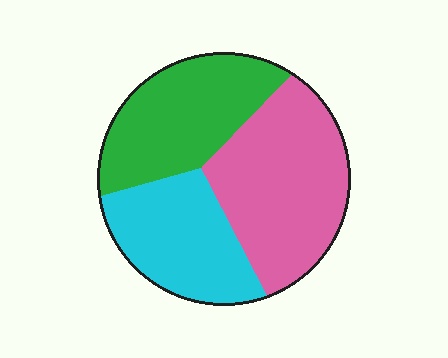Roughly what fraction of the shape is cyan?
Cyan covers roughly 30% of the shape.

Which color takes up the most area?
Pink, at roughly 40%.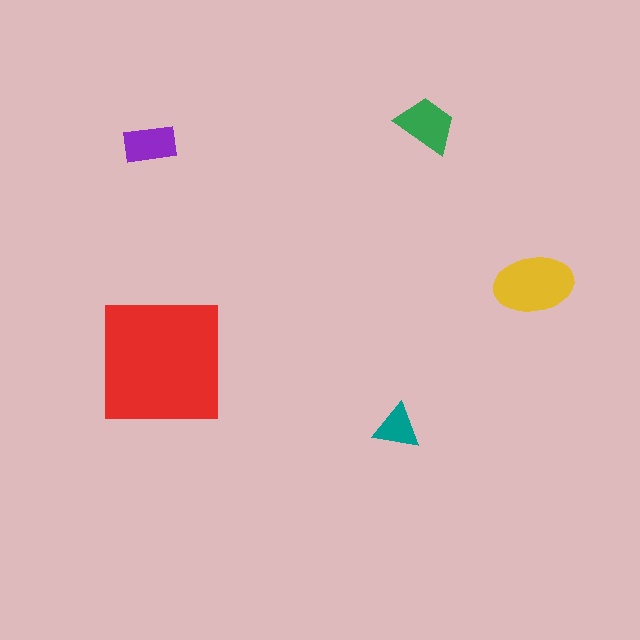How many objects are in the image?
There are 5 objects in the image.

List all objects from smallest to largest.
The teal triangle, the purple rectangle, the green trapezoid, the yellow ellipse, the red square.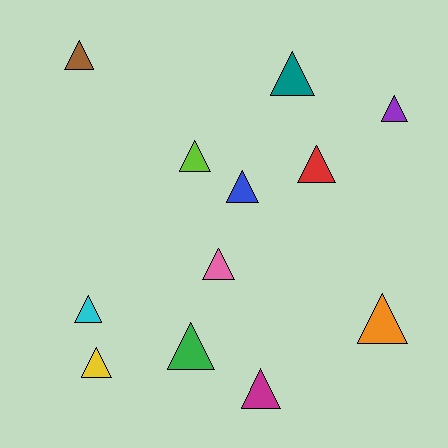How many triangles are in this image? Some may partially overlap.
There are 12 triangles.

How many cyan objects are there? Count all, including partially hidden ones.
There is 1 cyan object.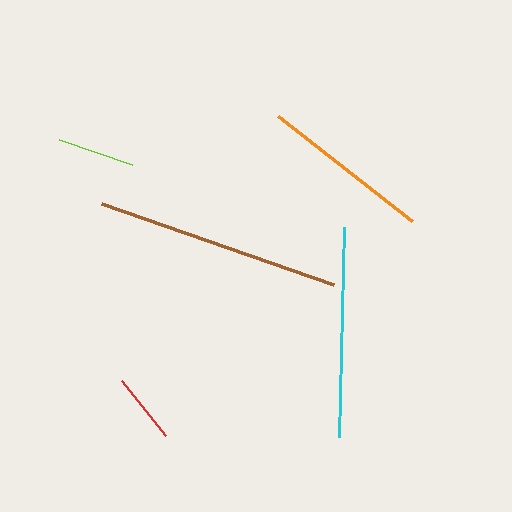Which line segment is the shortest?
The red line is the shortest at approximately 70 pixels.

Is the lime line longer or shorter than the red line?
The lime line is longer than the red line.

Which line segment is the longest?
The brown line is the longest at approximately 246 pixels.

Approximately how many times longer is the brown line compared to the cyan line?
The brown line is approximately 1.2 times the length of the cyan line.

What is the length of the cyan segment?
The cyan segment is approximately 210 pixels long.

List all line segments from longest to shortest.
From longest to shortest: brown, cyan, orange, lime, red.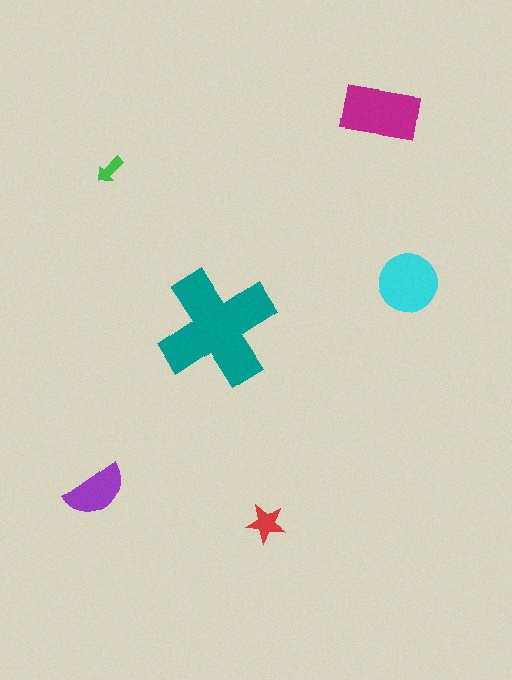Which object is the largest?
The teal cross.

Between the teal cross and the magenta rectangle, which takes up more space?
The teal cross.